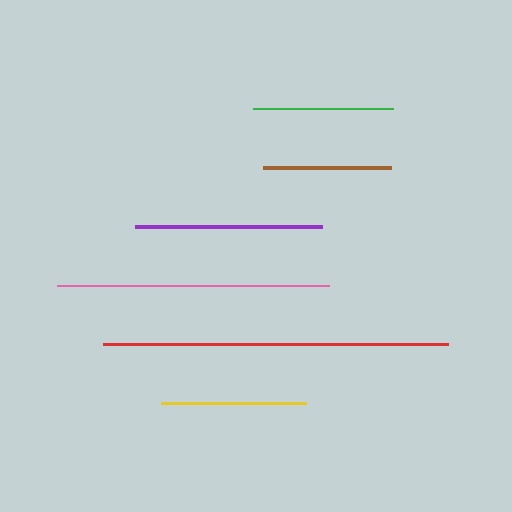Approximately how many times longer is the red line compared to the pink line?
The red line is approximately 1.3 times the length of the pink line.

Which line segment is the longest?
The red line is the longest at approximately 346 pixels.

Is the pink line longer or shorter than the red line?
The red line is longer than the pink line.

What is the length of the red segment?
The red segment is approximately 346 pixels long.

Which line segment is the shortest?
The brown line is the shortest at approximately 128 pixels.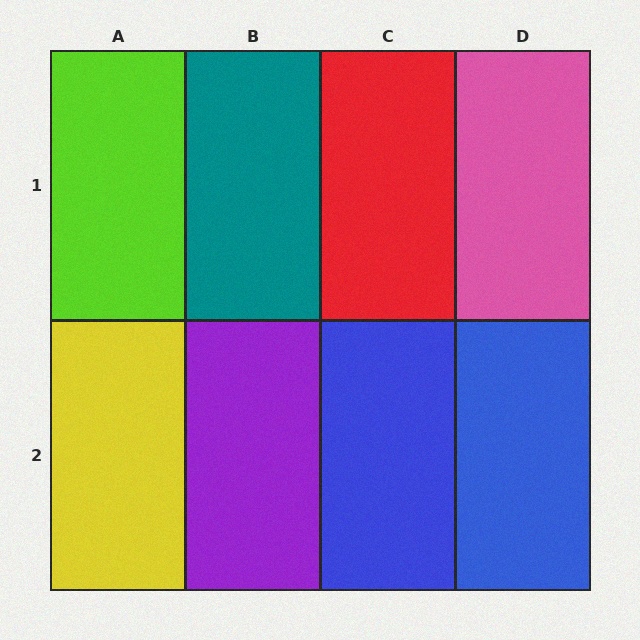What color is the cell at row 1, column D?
Pink.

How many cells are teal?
1 cell is teal.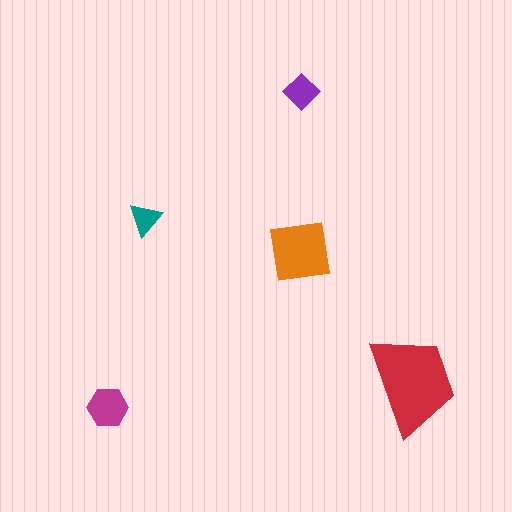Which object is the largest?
The red trapezoid.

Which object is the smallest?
The teal triangle.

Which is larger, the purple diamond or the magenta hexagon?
The magenta hexagon.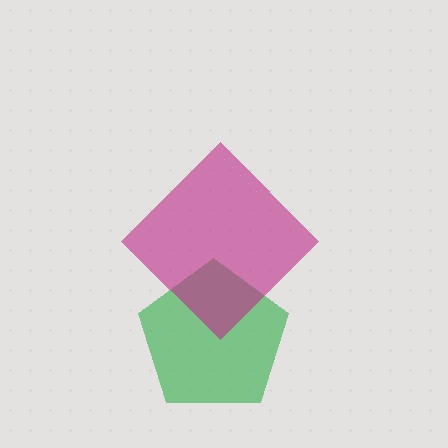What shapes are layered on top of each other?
The layered shapes are: a green pentagon, a magenta diamond.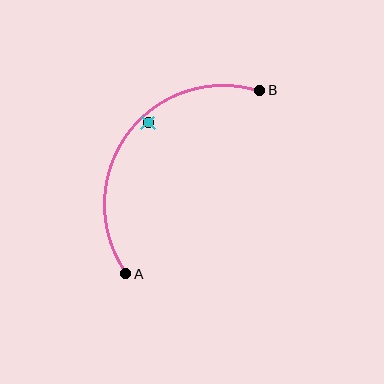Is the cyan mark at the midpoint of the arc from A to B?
No — the cyan mark does not lie on the arc at all. It sits slightly inside the curve.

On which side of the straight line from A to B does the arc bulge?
The arc bulges above and to the left of the straight line connecting A and B.